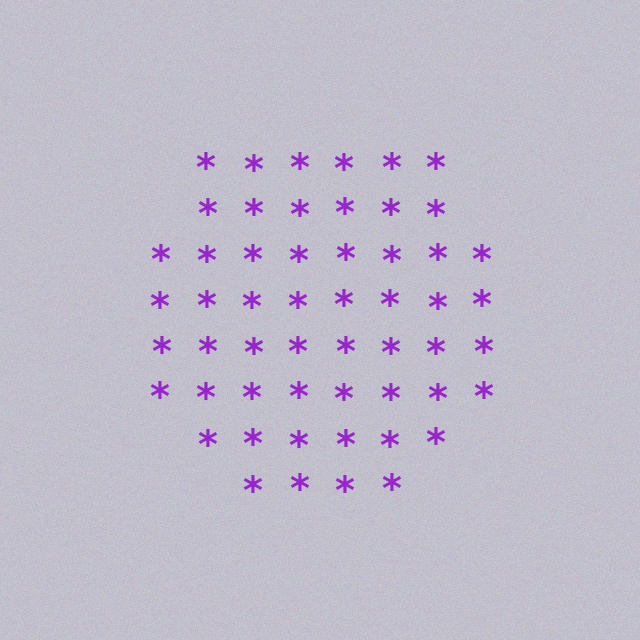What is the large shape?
The large shape is a hexagon.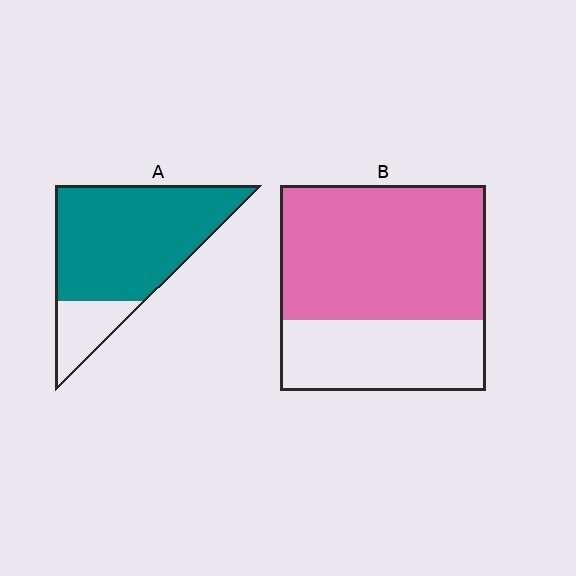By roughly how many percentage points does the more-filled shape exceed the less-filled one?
By roughly 15 percentage points (A over B).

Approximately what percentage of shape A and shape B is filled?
A is approximately 80% and B is approximately 65%.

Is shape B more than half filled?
Yes.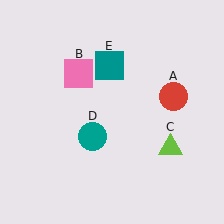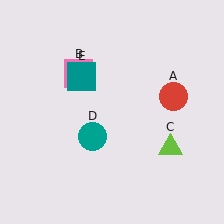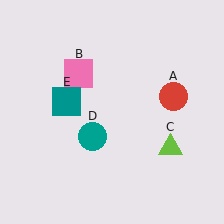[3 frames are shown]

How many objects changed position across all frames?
1 object changed position: teal square (object E).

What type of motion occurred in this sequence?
The teal square (object E) rotated counterclockwise around the center of the scene.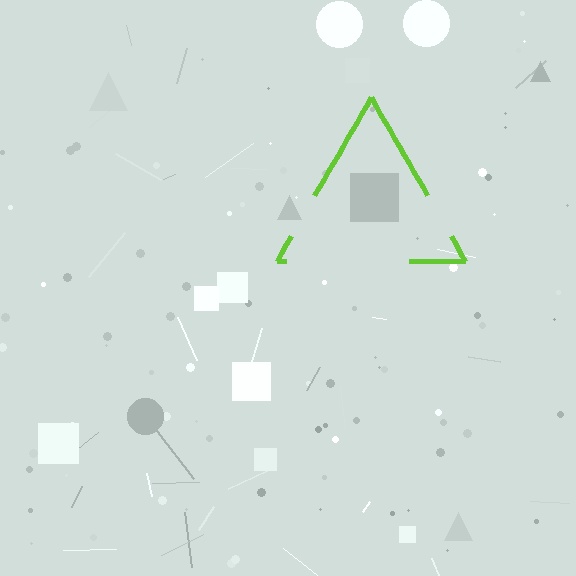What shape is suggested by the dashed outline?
The dashed outline suggests a triangle.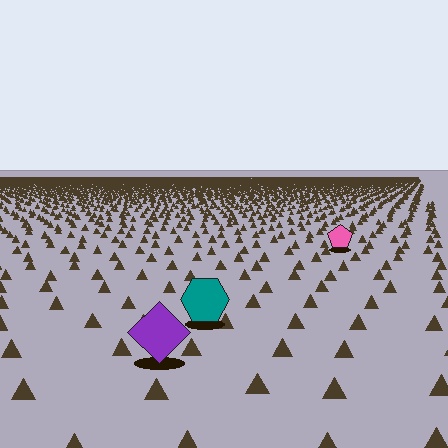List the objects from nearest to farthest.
From nearest to farthest: the purple diamond, the teal hexagon, the pink pentagon.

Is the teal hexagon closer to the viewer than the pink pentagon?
Yes. The teal hexagon is closer — you can tell from the texture gradient: the ground texture is coarser near it.